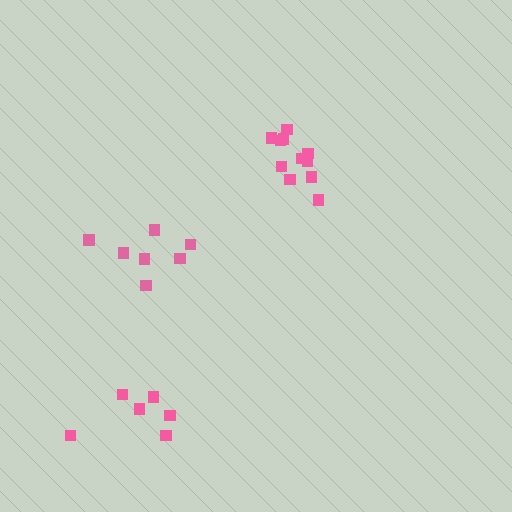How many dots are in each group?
Group 1: 7 dots, Group 2: 6 dots, Group 3: 11 dots (24 total).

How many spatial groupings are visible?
There are 3 spatial groupings.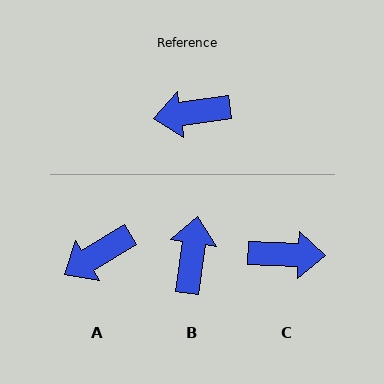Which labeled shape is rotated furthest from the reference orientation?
C, about 169 degrees away.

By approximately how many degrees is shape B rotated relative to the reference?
Approximately 107 degrees clockwise.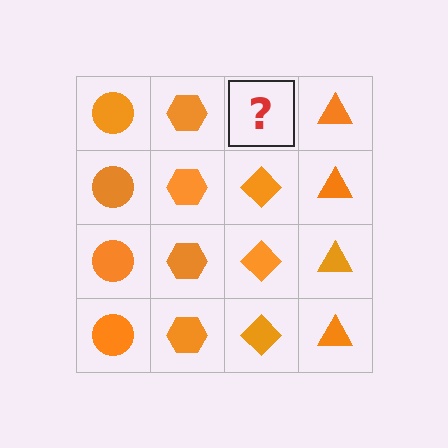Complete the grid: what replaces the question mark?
The question mark should be replaced with an orange diamond.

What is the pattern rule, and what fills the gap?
The rule is that each column has a consistent shape. The gap should be filled with an orange diamond.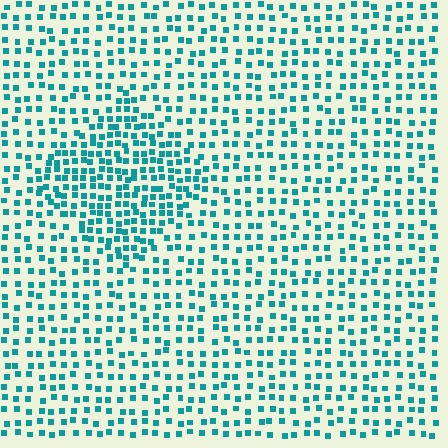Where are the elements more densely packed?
The elements are more densely packed inside the diamond boundary.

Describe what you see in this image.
The image contains small teal elements arranged at two different densities. A diamond-shaped region is visible where the elements are more densely packed than the surrounding area.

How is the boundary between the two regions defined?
The boundary is defined by a change in element density (approximately 1.8x ratio). All elements are the same color, size, and shape.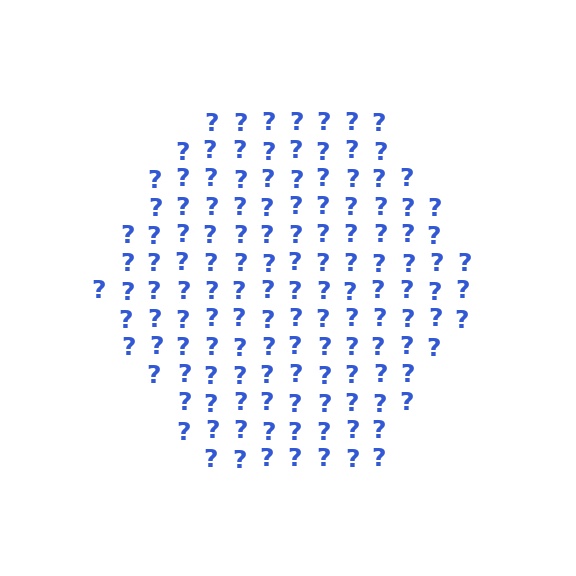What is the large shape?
The large shape is a hexagon.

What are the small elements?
The small elements are question marks.